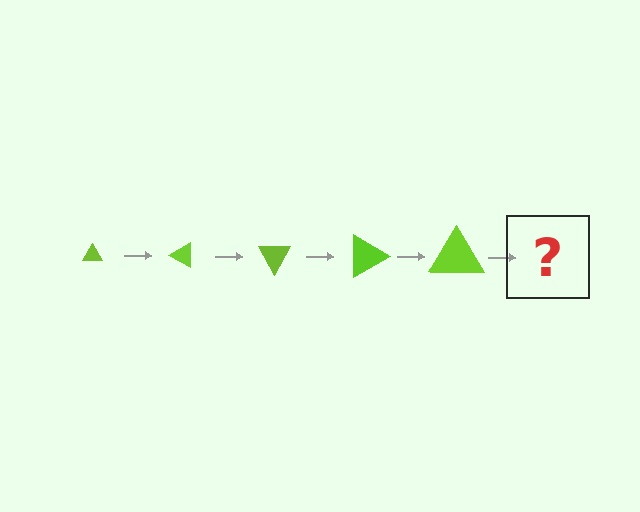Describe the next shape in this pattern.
It should be a triangle, larger than the previous one and rotated 150 degrees from the start.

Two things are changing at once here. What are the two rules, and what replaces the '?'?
The two rules are that the triangle grows larger each step and it rotates 30 degrees each step. The '?' should be a triangle, larger than the previous one and rotated 150 degrees from the start.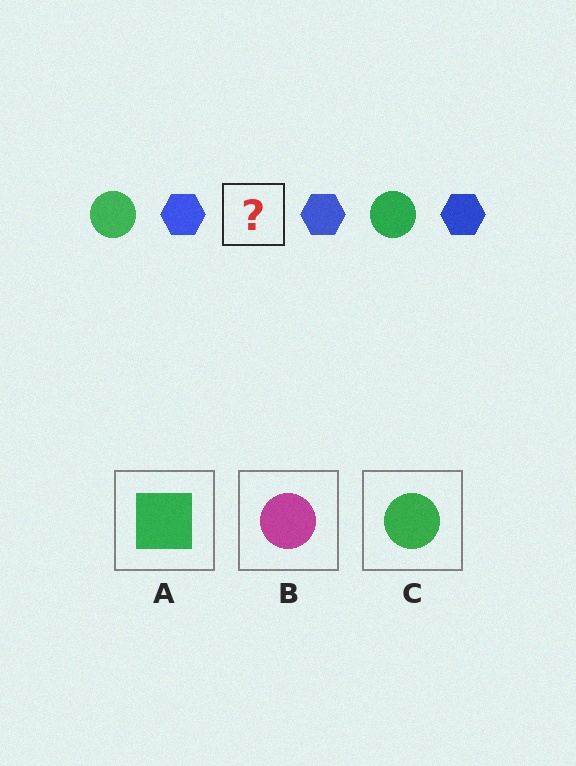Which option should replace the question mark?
Option C.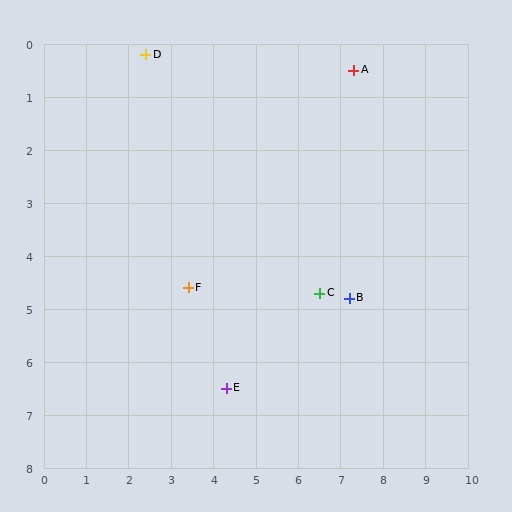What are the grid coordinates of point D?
Point D is at approximately (2.4, 0.2).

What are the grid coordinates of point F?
Point F is at approximately (3.4, 4.6).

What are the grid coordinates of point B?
Point B is at approximately (7.2, 4.8).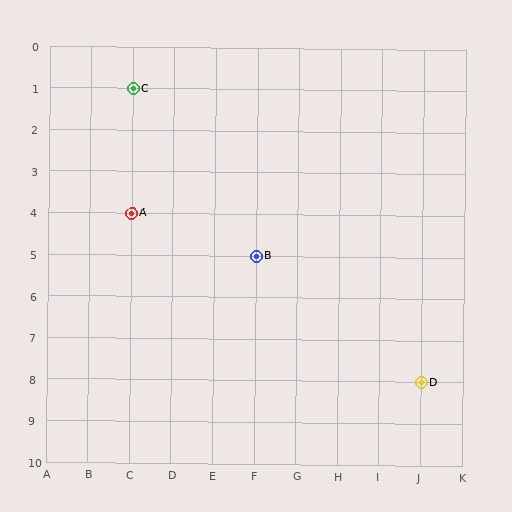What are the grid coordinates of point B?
Point B is at grid coordinates (F, 5).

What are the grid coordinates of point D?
Point D is at grid coordinates (J, 8).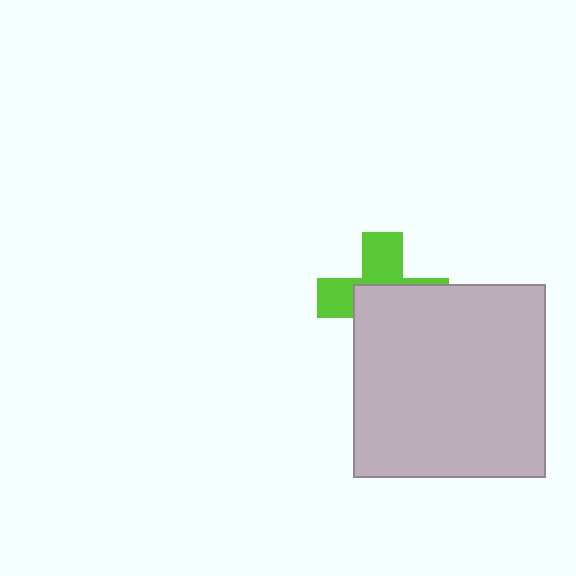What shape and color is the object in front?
The object in front is a light gray square.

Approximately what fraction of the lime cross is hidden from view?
Roughly 57% of the lime cross is hidden behind the light gray square.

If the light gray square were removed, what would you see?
You would see the complete lime cross.